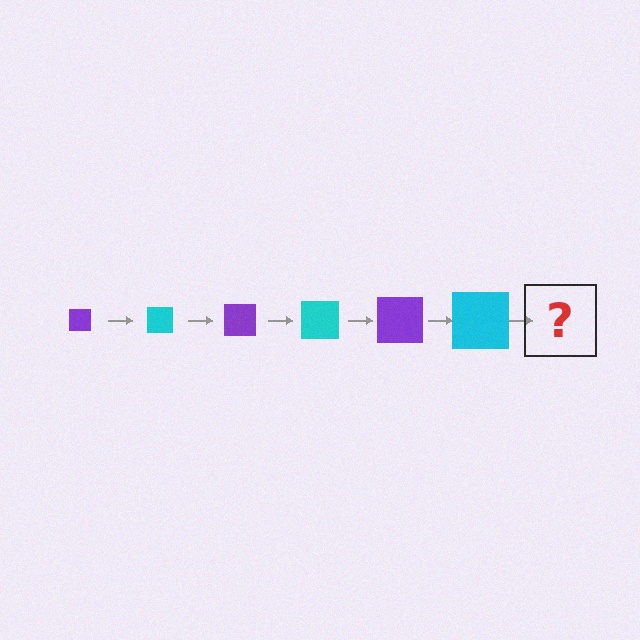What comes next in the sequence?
The next element should be a purple square, larger than the previous one.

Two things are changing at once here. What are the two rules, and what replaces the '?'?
The two rules are that the square grows larger each step and the color cycles through purple and cyan. The '?' should be a purple square, larger than the previous one.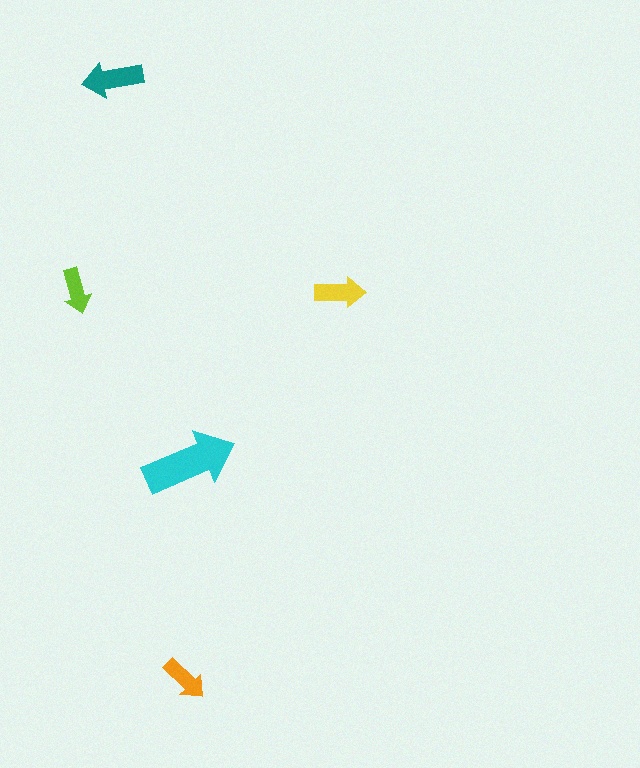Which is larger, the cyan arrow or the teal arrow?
The cyan one.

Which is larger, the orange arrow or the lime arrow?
The orange one.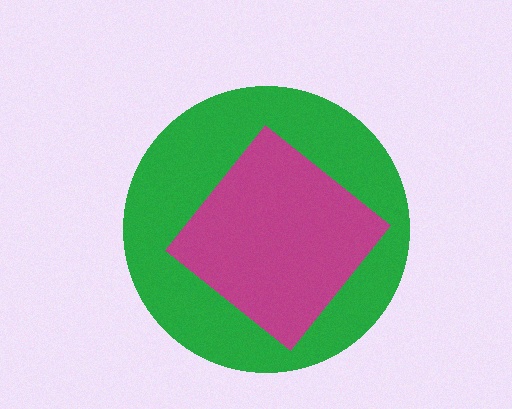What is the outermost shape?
The green circle.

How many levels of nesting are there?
2.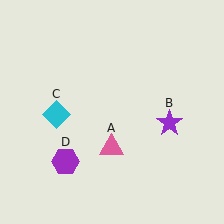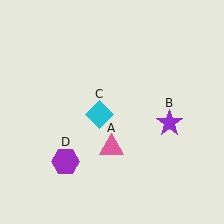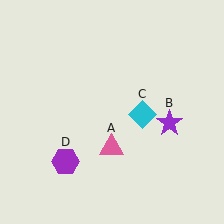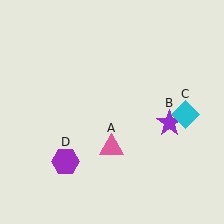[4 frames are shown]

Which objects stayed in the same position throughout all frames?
Pink triangle (object A) and purple star (object B) and purple hexagon (object D) remained stationary.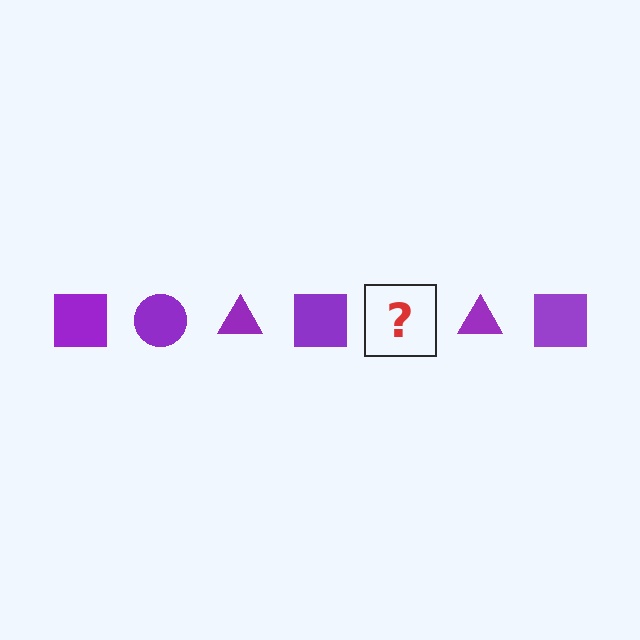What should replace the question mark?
The question mark should be replaced with a purple circle.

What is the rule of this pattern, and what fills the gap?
The rule is that the pattern cycles through square, circle, triangle shapes in purple. The gap should be filled with a purple circle.